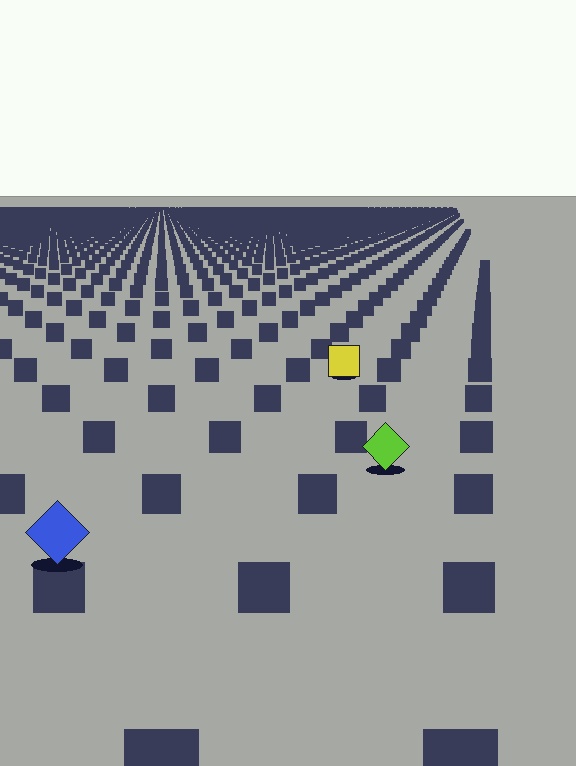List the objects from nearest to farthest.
From nearest to farthest: the blue diamond, the lime diamond, the yellow square.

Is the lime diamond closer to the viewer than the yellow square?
Yes. The lime diamond is closer — you can tell from the texture gradient: the ground texture is coarser near it.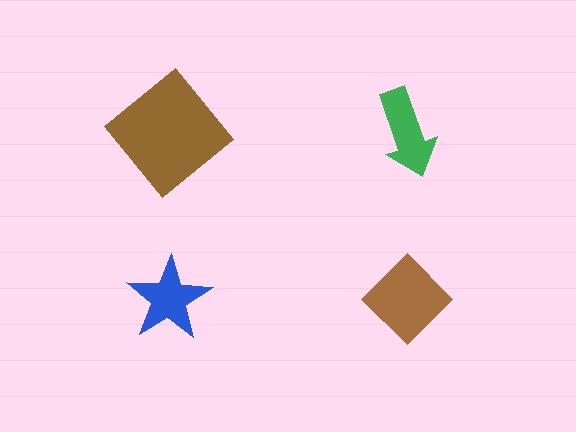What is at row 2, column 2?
A brown diamond.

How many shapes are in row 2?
2 shapes.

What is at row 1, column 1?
A brown diamond.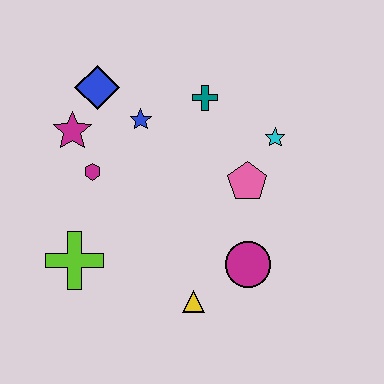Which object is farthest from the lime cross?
The cyan star is farthest from the lime cross.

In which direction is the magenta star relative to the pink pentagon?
The magenta star is to the left of the pink pentagon.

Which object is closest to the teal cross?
The blue star is closest to the teal cross.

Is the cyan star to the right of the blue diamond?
Yes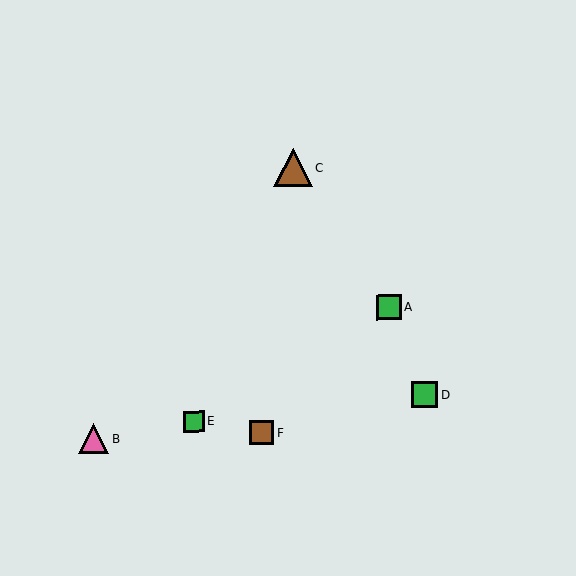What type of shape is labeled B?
Shape B is a pink triangle.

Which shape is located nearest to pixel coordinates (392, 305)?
The green square (labeled A) at (389, 307) is nearest to that location.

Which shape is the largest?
The brown triangle (labeled C) is the largest.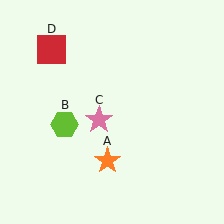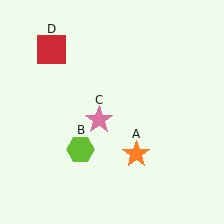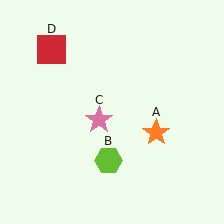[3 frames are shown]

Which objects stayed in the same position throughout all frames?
Pink star (object C) and red square (object D) remained stationary.